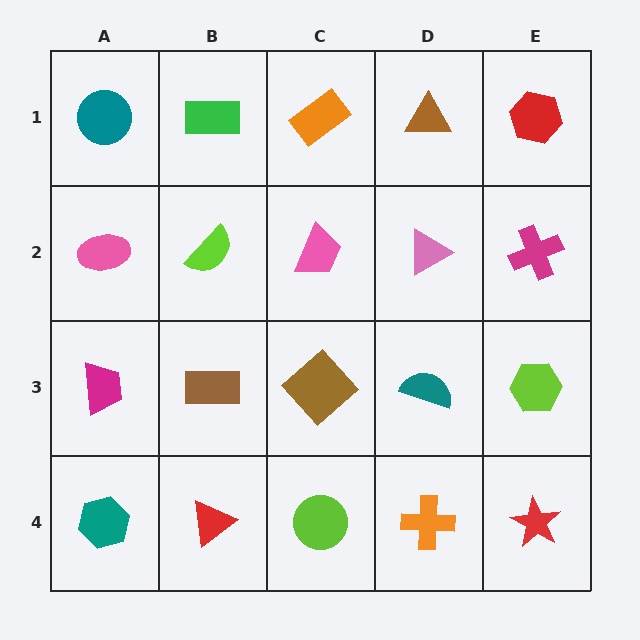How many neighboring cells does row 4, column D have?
3.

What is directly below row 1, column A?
A pink ellipse.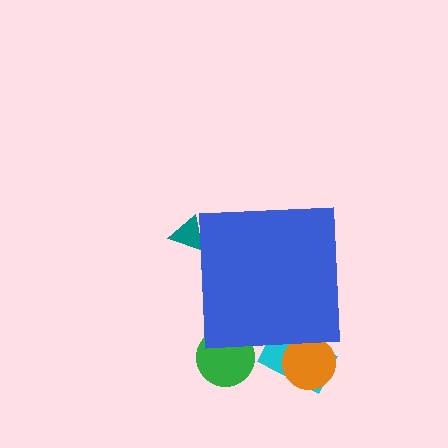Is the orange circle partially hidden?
Yes, the orange circle is partially hidden behind the blue square.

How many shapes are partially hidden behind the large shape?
4 shapes are partially hidden.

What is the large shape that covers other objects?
A blue square.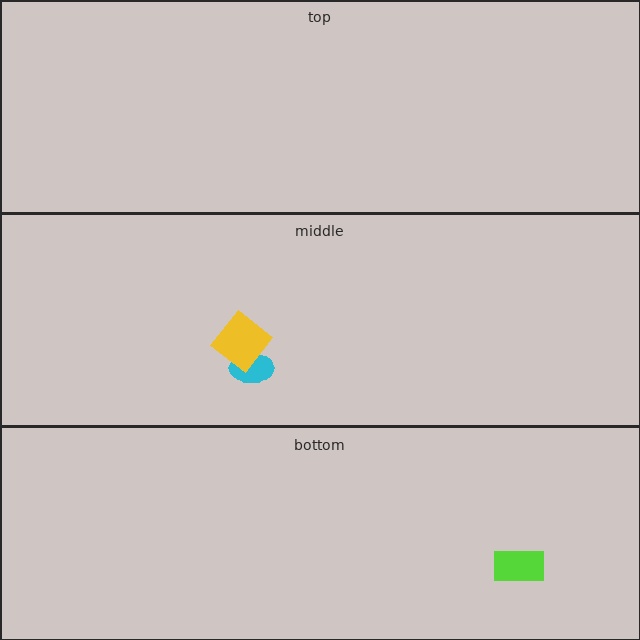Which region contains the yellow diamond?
The middle region.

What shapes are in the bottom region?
The lime rectangle.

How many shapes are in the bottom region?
1.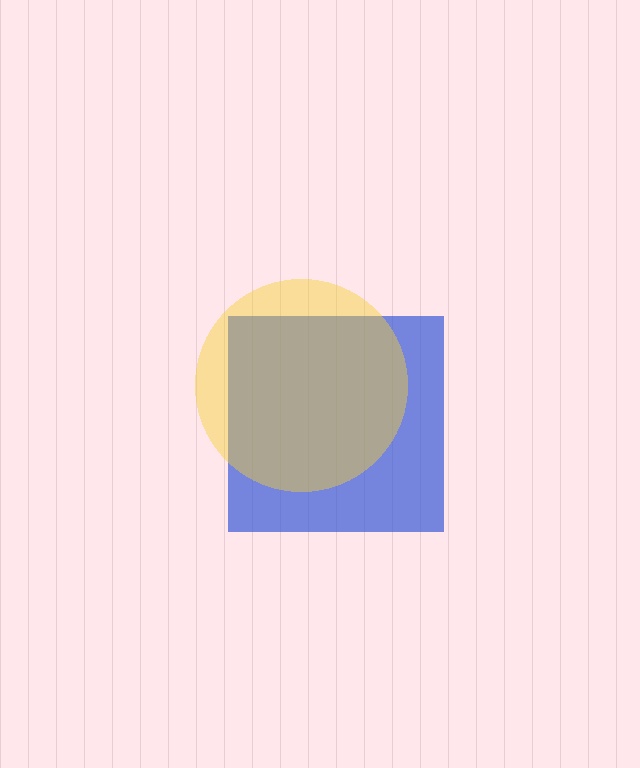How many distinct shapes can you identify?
There are 2 distinct shapes: a blue square, a yellow circle.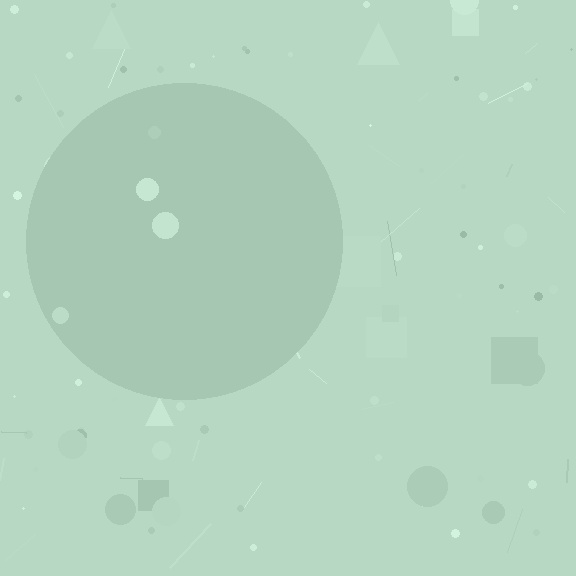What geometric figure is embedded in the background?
A circle is embedded in the background.